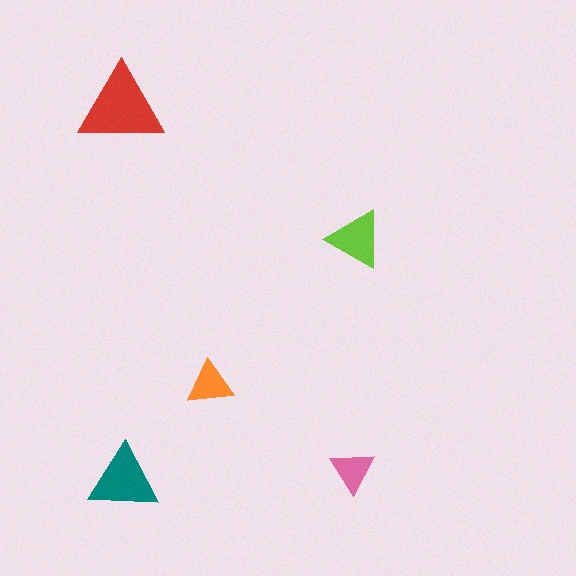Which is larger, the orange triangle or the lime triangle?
The lime one.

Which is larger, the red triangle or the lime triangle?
The red one.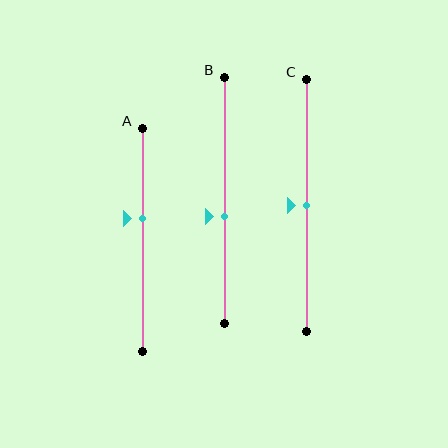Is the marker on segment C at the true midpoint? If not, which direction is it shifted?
Yes, the marker on segment C is at the true midpoint.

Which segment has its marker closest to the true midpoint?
Segment C has its marker closest to the true midpoint.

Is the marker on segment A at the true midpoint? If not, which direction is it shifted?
No, the marker on segment A is shifted upward by about 10% of the segment length.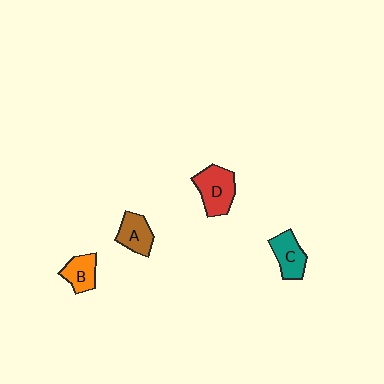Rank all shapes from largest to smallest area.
From largest to smallest: D (red), C (teal), A (brown), B (orange).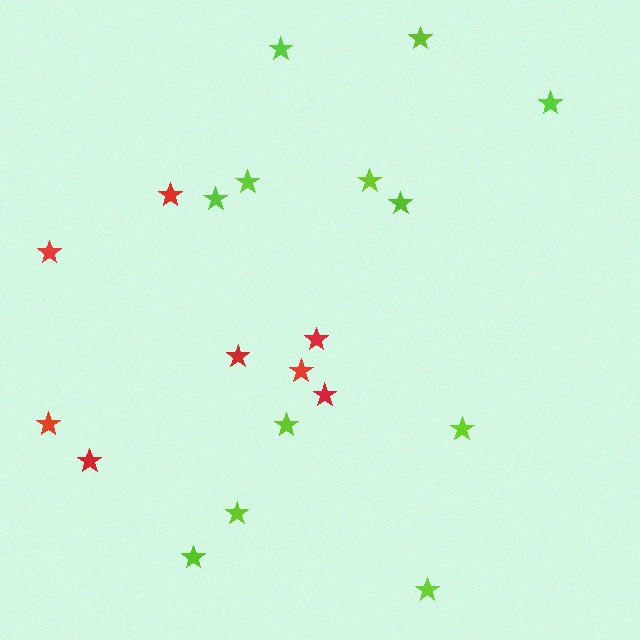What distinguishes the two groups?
There are 2 groups: one group of red stars (8) and one group of lime stars (12).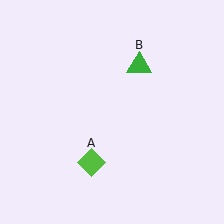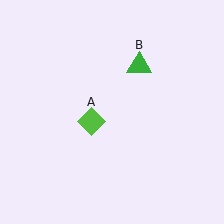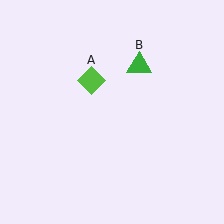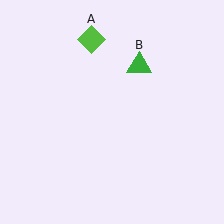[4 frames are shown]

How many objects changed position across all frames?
1 object changed position: lime diamond (object A).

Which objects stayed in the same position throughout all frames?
Green triangle (object B) remained stationary.